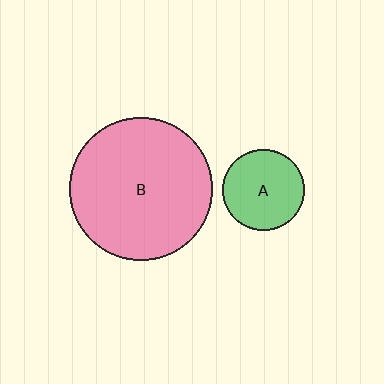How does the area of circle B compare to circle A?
Approximately 3.1 times.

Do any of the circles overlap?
No, none of the circles overlap.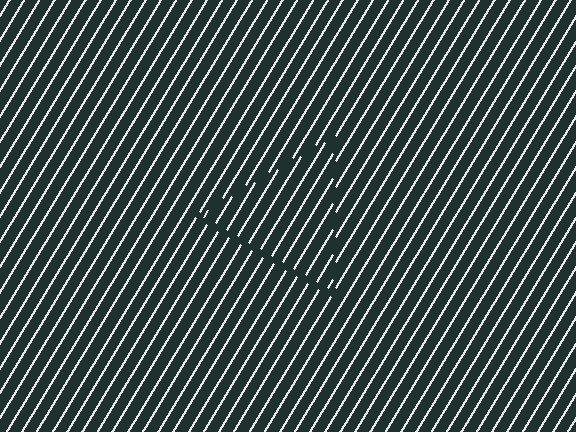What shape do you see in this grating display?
An illusory triangle. The interior of the shape contains the same grating, shifted by half a period — the contour is defined by the phase discontinuity where line-ends from the inner and outer gratings abut.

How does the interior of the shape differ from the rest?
The interior of the shape contains the same grating, shifted by half a period — the contour is defined by the phase discontinuity where line-ends from the inner and outer gratings abut.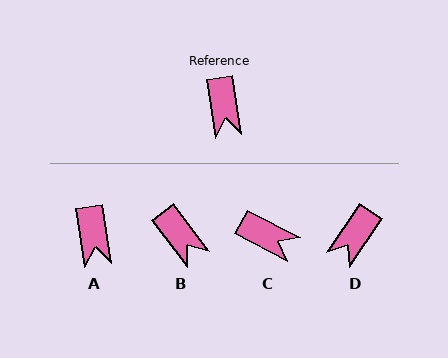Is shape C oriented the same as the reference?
No, it is off by about 53 degrees.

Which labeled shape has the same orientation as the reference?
A.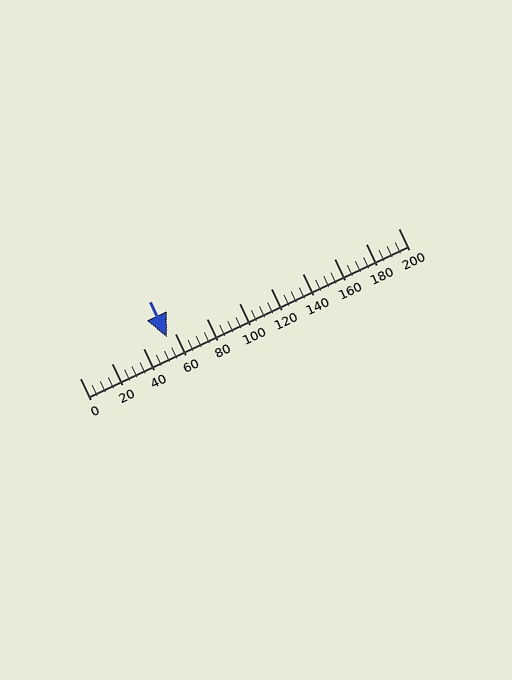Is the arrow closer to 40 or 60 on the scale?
The arrow is closer to 60.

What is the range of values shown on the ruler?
The ruler shows values from 0 to 200.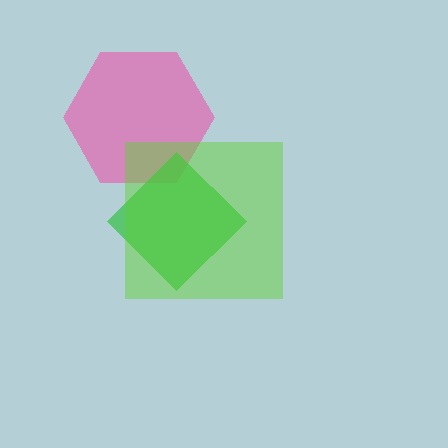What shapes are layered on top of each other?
The layered shapes are: a pink hexagon, a green diamond, a lime square.